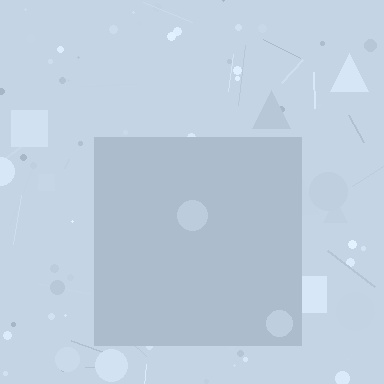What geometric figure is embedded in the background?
A square is embedded in the background.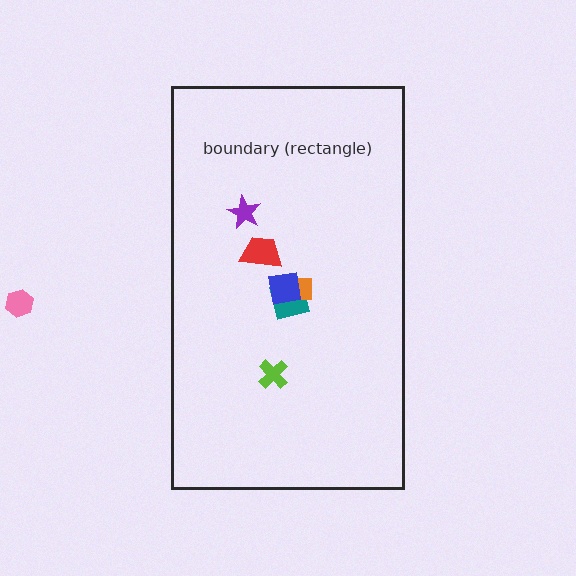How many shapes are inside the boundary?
6 inside, 1 outside.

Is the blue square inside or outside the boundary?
Inside.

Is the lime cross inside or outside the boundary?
Inside.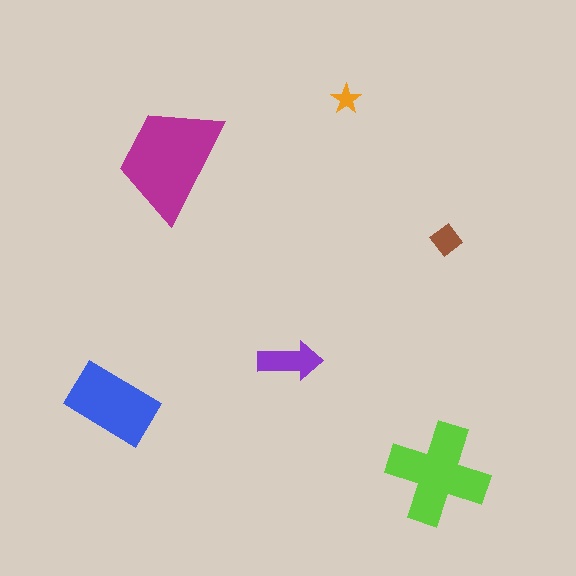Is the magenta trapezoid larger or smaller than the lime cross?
Larger.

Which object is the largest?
The magenta trapezoid.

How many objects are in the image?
There are 6 objects in the image.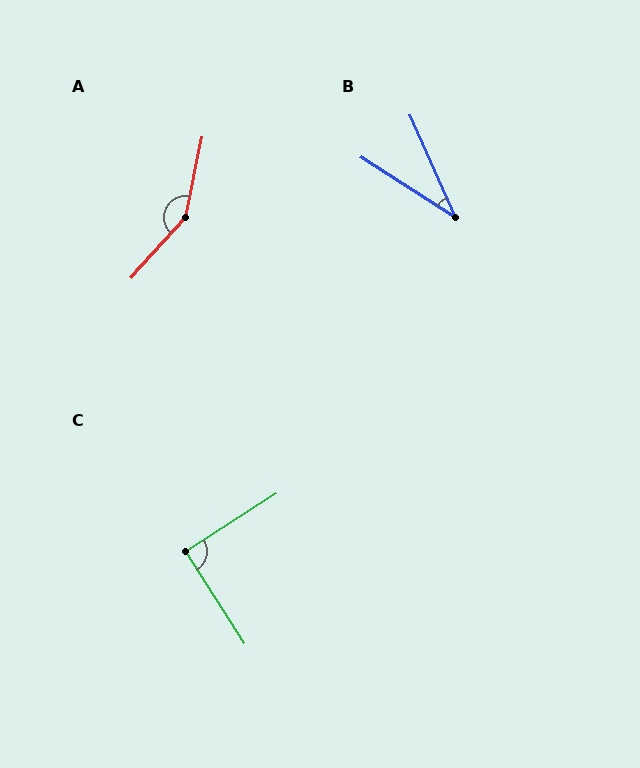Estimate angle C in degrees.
Approximately 90 degrees.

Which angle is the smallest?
B, at approximately 33 degrees.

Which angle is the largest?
A, at approximately 150 degrees.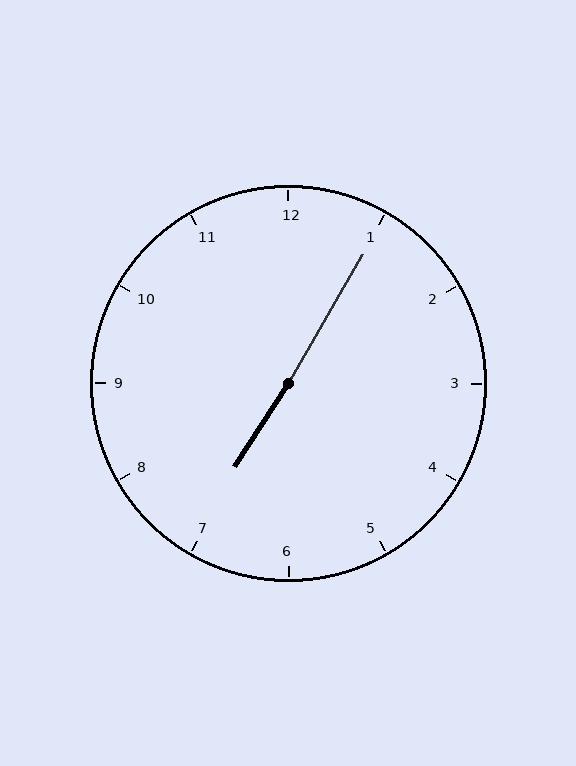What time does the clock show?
7:05.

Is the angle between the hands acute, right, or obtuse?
It is obtuse.